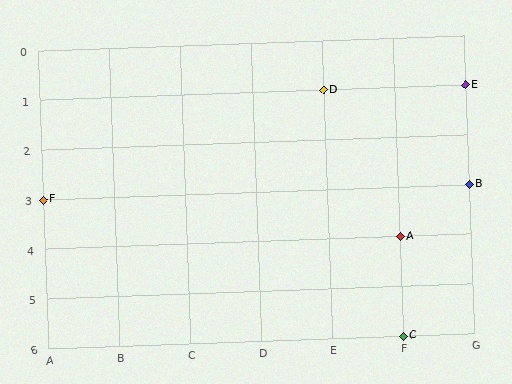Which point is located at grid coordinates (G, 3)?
Point B is at (G, 3).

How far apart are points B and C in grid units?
Points B and C are 1 column and 3 rows apart (about 3.2 grid units diagonally).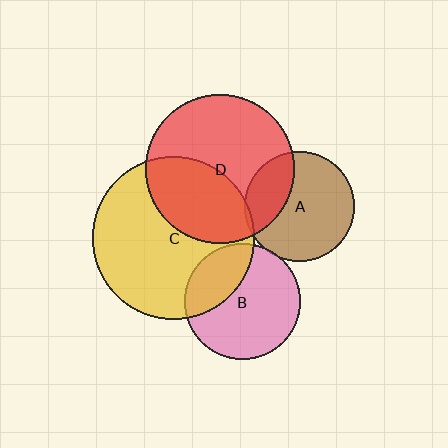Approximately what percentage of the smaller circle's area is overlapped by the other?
Approximately 30%.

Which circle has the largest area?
Circle C (yellow).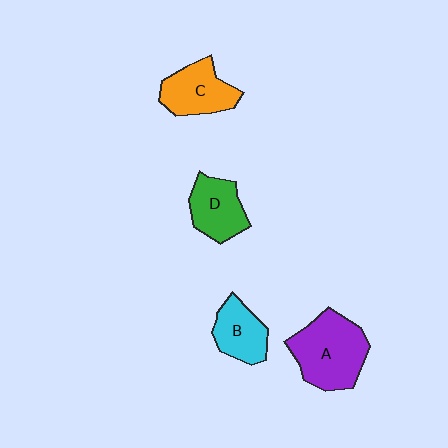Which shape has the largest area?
Shape A (purple).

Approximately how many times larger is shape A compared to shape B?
Approximately 1.7 times.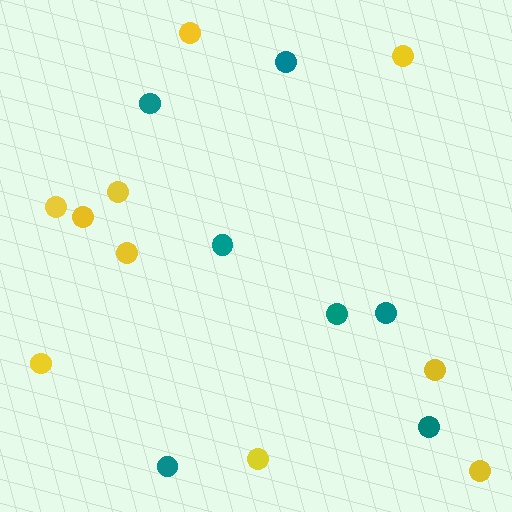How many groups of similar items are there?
There are 2 groups: one group of yellow circles (10) and one group of teal circles (7).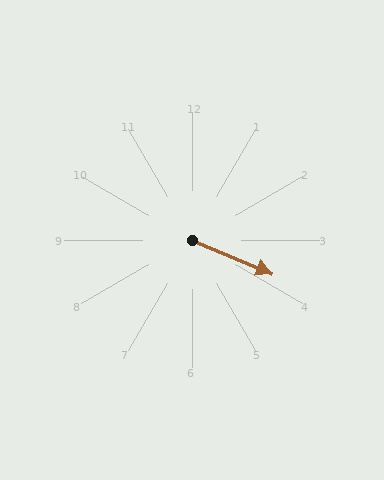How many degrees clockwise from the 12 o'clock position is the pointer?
Approximately 113 degrees.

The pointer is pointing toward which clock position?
Roughly 4 o'clock.